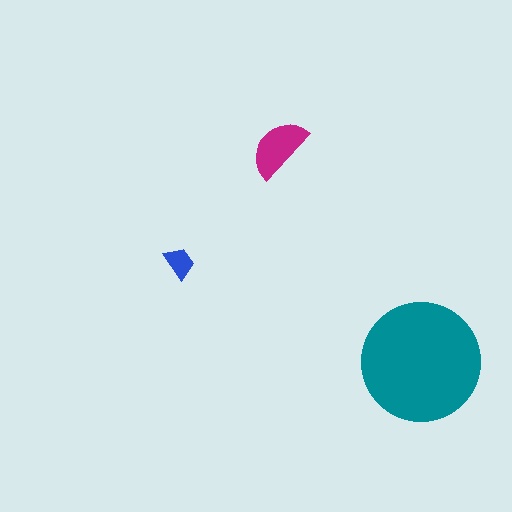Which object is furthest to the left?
The blue trapezoid is leftmost.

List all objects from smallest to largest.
The blue trapezoid, the magenta semicircle, the teal circle.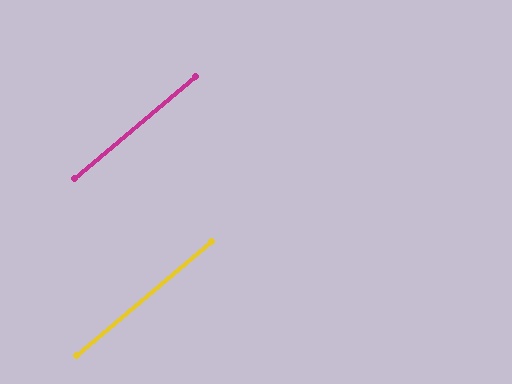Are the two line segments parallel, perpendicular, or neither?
Parallel — their directions differ by only 0.2°.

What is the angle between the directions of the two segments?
Approximately 0 degrees.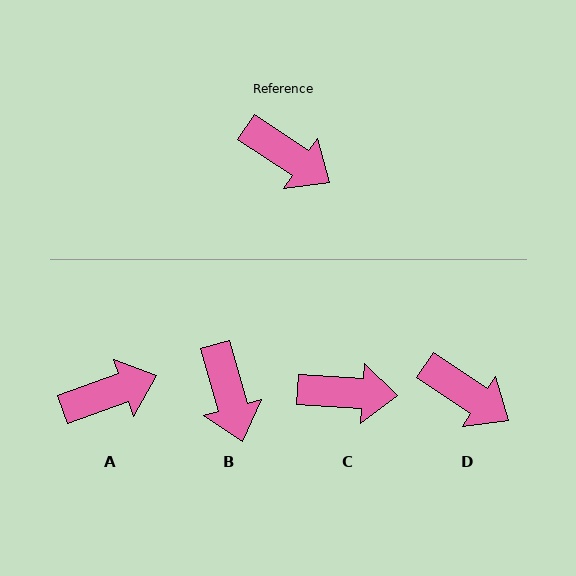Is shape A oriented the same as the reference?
No, it is off by about 54 degrees.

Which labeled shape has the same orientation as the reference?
D.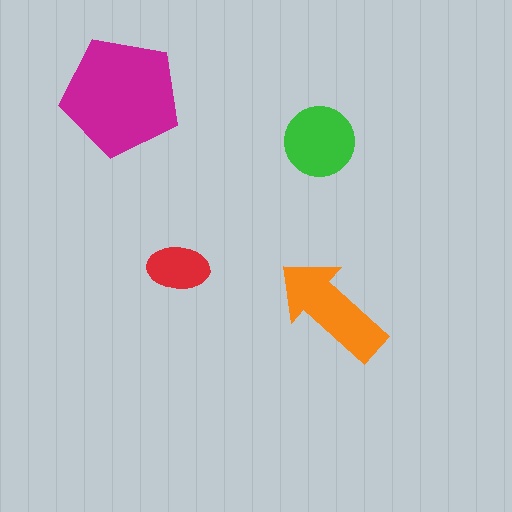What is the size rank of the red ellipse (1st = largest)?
4th.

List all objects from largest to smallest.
The magenta pentagon, the orange arrow, the green circle, the red ellipse.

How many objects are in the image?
There are 4 objects in the image.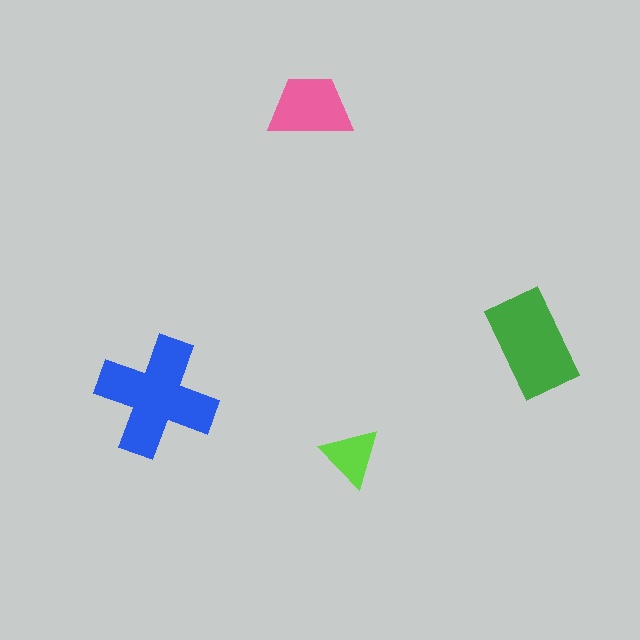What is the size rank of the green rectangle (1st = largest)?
2nd.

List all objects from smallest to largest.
The lime triangle, the pink trapezoid, the green rectangle, the blue cross.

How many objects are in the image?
There are 4 objects in the image.